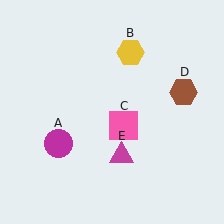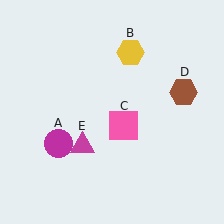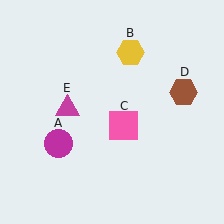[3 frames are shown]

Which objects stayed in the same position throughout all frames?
Magenta circle (object A) and yellow hexagon (object B) and pink square (object C) and brown hexagon (object D) remained stationary.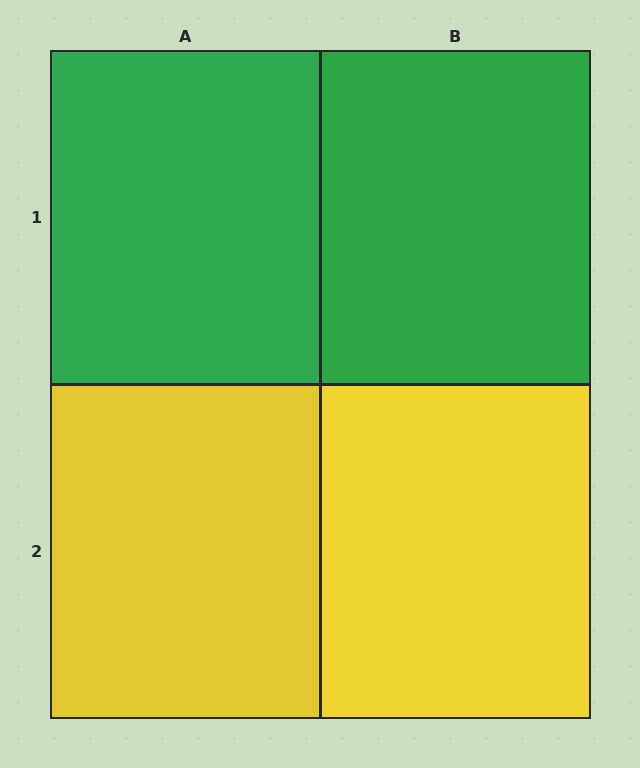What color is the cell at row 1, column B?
Green.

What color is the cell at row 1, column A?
Green.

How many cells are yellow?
2 cells are yellow.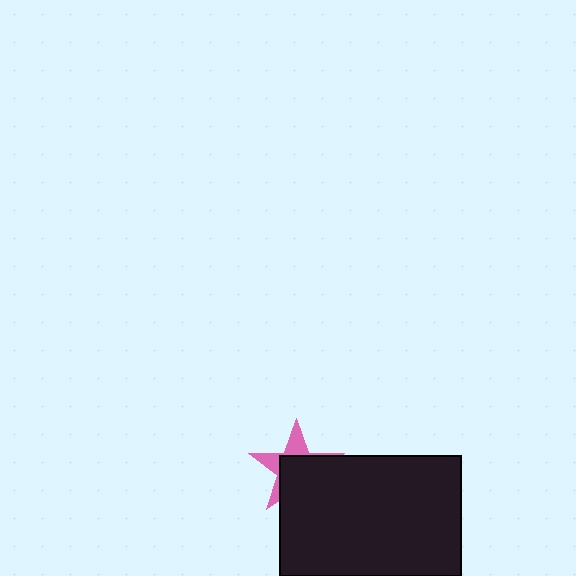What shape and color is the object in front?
The object in front is a black rectangle.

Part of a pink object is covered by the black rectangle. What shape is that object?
It is a star.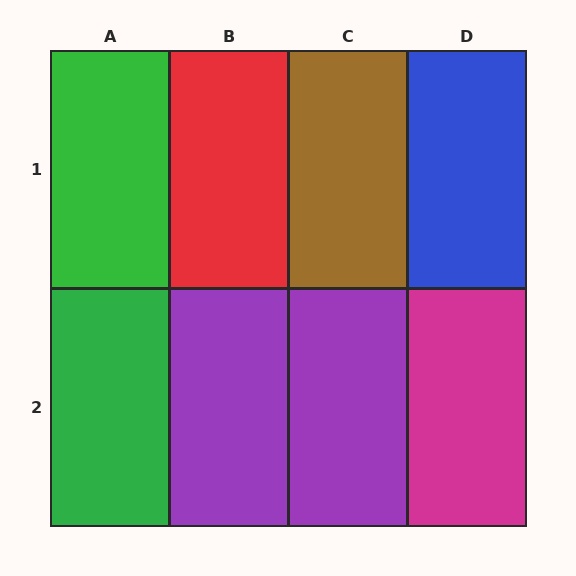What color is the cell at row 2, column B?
Purple.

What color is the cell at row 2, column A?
Green.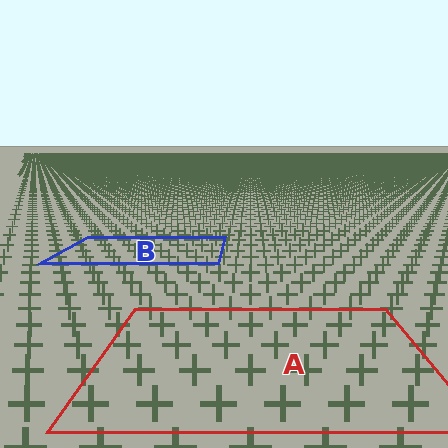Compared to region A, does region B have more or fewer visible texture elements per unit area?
Region B has more texture elements per unit area — they are packed more densely because it is farther away.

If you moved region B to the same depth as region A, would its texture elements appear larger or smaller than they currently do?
They would appear larger. At a closer depth, the same texture elements are projected at a bigger on-screen size.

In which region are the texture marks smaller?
The texture marks are smaller in region B, because it is farther away.